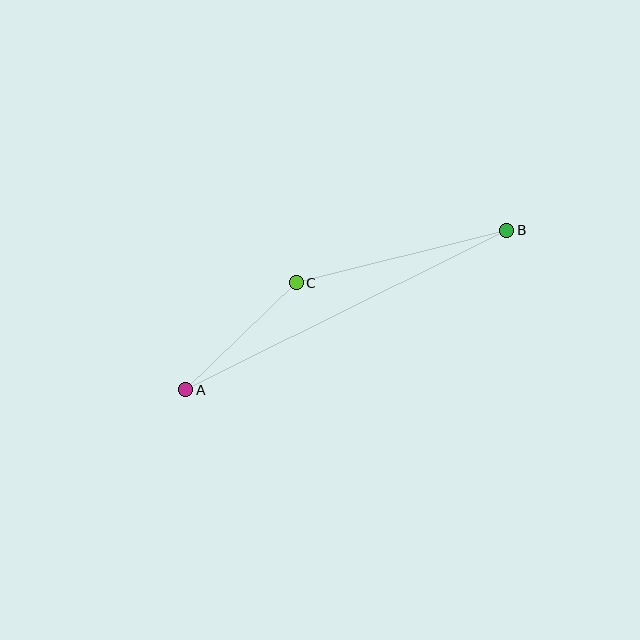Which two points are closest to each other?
Points A and C are closest to each other.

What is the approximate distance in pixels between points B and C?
The distance between B and C is approximately 217 pixels.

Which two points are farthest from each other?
Points A and B are farthest from each other.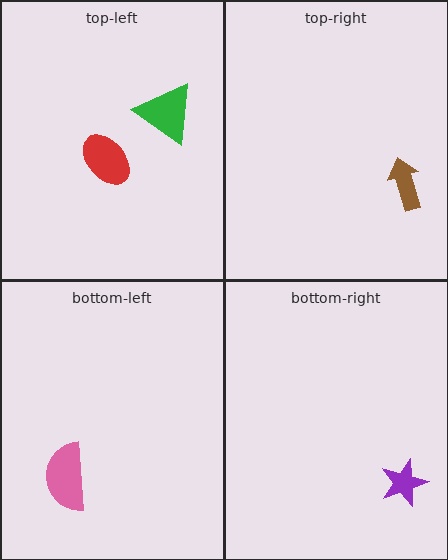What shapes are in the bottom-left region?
The pink semicircle.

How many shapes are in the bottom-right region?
1.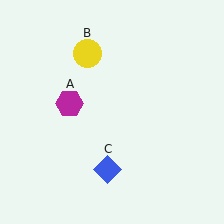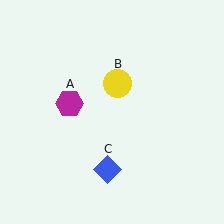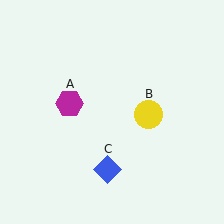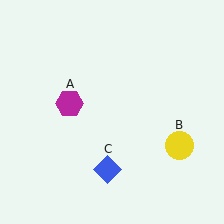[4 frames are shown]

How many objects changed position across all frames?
1 object changed position: yellow circle (object B).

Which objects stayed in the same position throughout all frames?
Magenta hexagon (object A) and blue diamond (object C) remained stationary.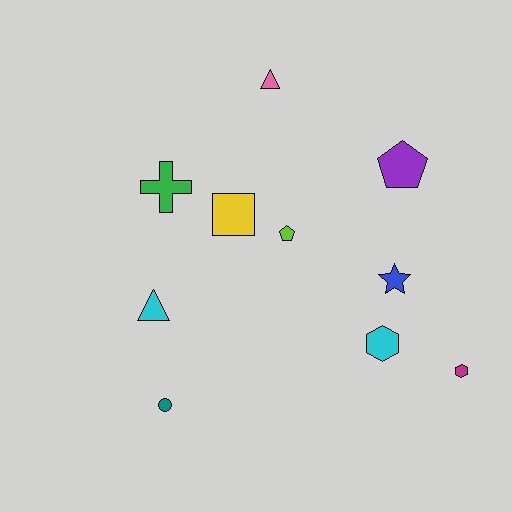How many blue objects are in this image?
There is 1 blue object.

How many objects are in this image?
There are 10 objects.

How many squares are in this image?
There is 1 square.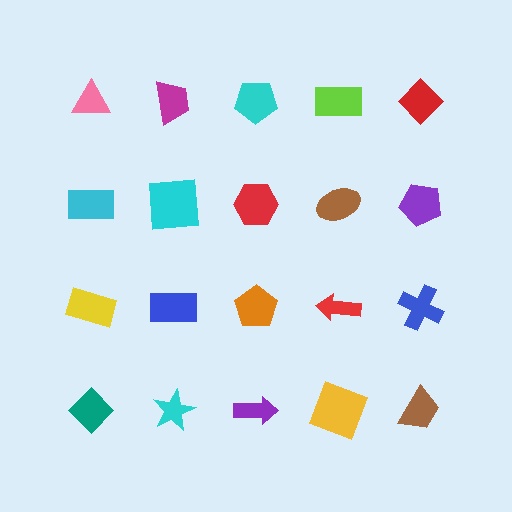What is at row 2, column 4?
A brown ellipse.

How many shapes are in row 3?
5 shapes.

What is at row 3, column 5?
A blue cross.